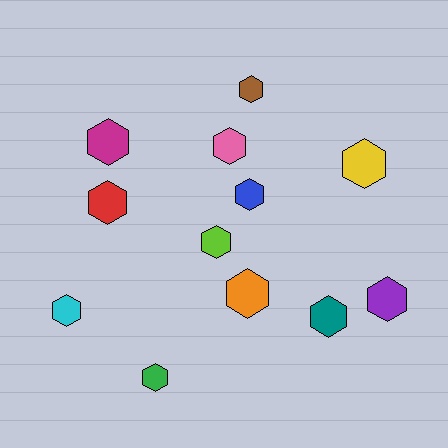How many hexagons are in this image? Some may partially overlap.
There are 12 hexagons.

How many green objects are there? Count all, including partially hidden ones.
There is 1 green object.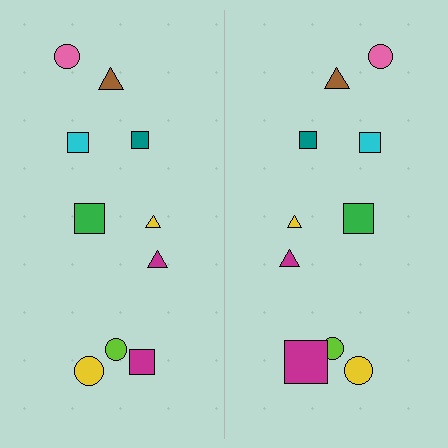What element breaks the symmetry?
The magenta square on the right side has a different size than its mirror counterpart.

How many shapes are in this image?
There are 20 shapes in this image.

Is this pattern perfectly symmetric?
No, the pattern is not perfectly symmetric. The magenta square on the right side has a different size than its mirror counterpart.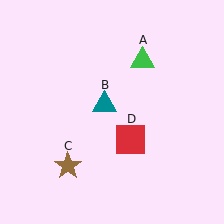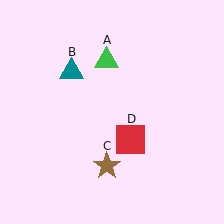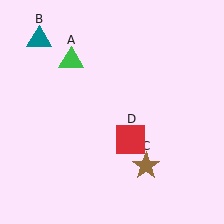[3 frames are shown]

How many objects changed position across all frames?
3 objects changed position: green triangle (object A), teal triangle (object B), brown star (object C).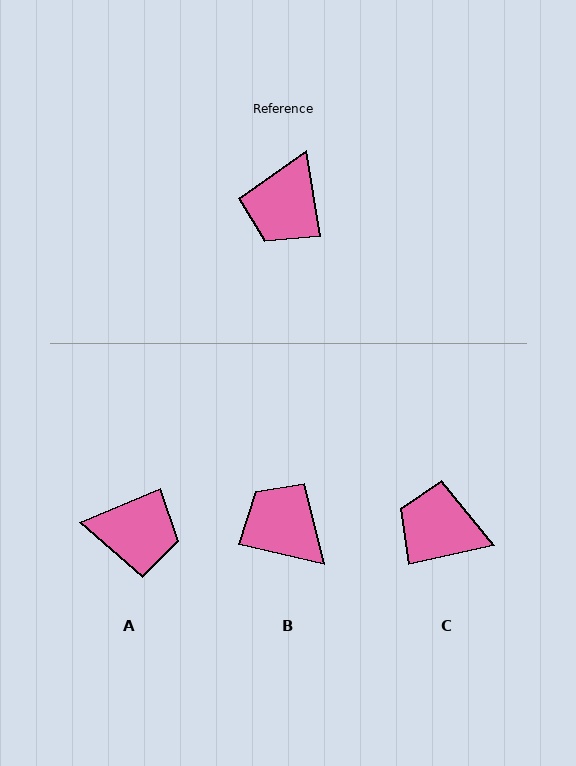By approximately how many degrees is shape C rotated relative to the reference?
Approximately 86 degrees clockwise.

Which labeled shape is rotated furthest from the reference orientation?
B, about 112 degrees away.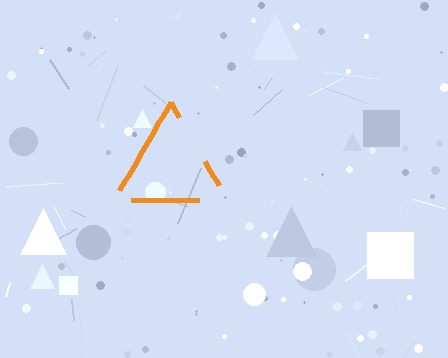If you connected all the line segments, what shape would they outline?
They would outline a triangle.